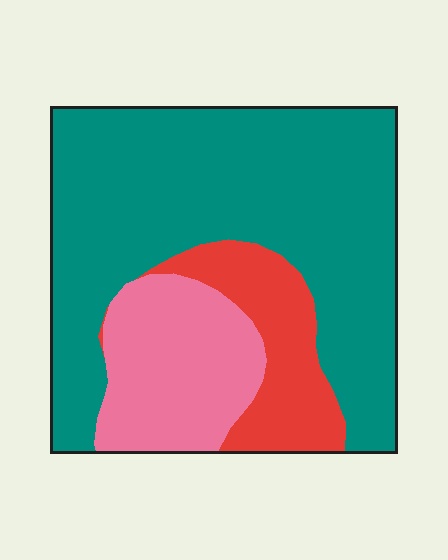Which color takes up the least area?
Red, at roughly 15%.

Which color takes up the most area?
Teal, at roughly 65%.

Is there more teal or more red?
Teal.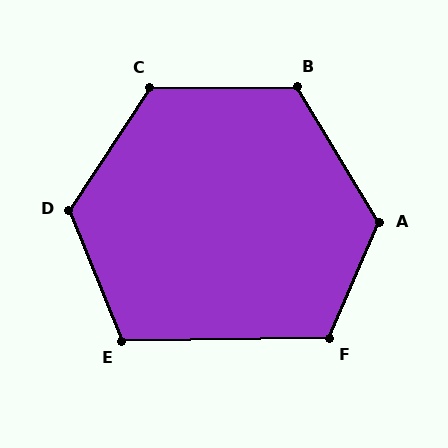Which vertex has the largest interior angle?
A, at approximately 126 degrees.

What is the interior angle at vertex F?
Approximately 114 degrees (obtuse).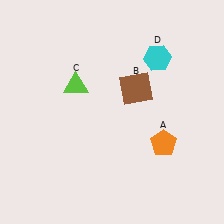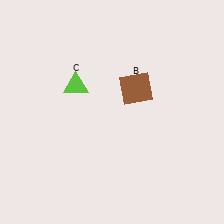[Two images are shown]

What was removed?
The orange pentagon (A), the cyan hexagon (D) were removed in Image 2.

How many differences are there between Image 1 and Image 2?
There are 2 differences between the two images.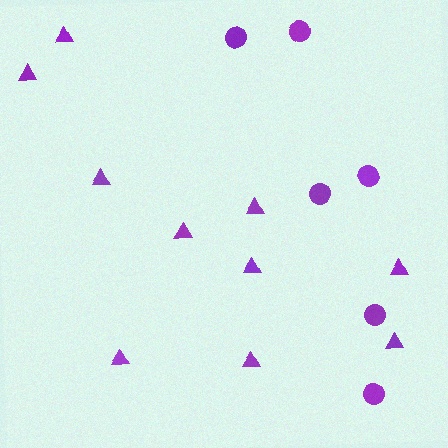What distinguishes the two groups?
There are 2 groups: one group of circles (6) and one group of triangles (10).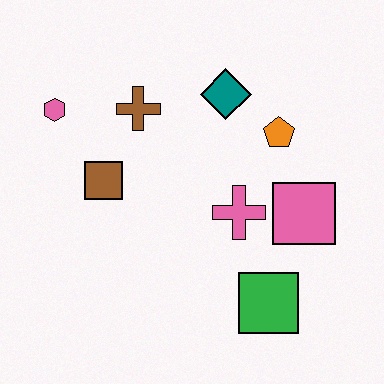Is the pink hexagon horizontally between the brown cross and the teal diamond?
No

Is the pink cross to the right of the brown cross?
Yes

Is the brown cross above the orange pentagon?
Yes